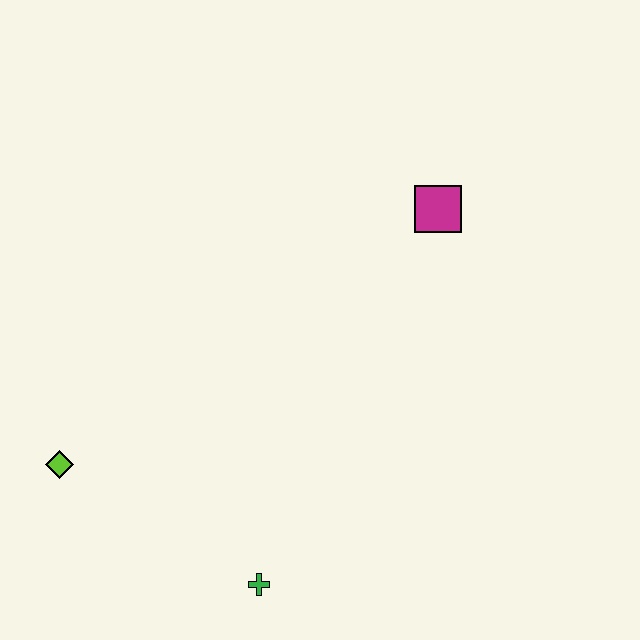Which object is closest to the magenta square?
The green cross is closest to the magenta square.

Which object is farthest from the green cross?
The magenta square is farthest from the green cross.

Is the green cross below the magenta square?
Yes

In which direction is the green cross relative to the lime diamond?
The green cross is to the right of the lime diamond.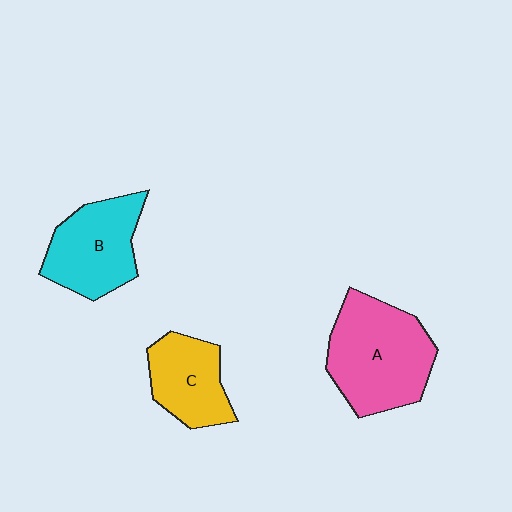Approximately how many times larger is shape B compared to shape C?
Approximately 1.2 times.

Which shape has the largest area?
Shape A (pink).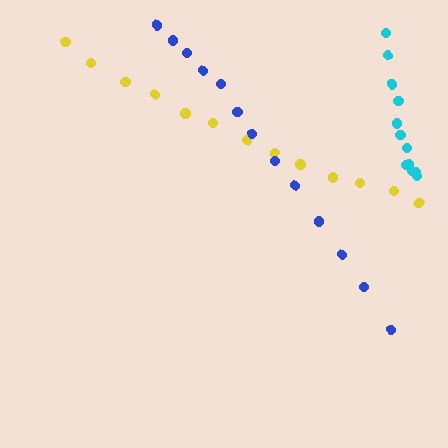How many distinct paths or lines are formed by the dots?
There are 3 distinct paths.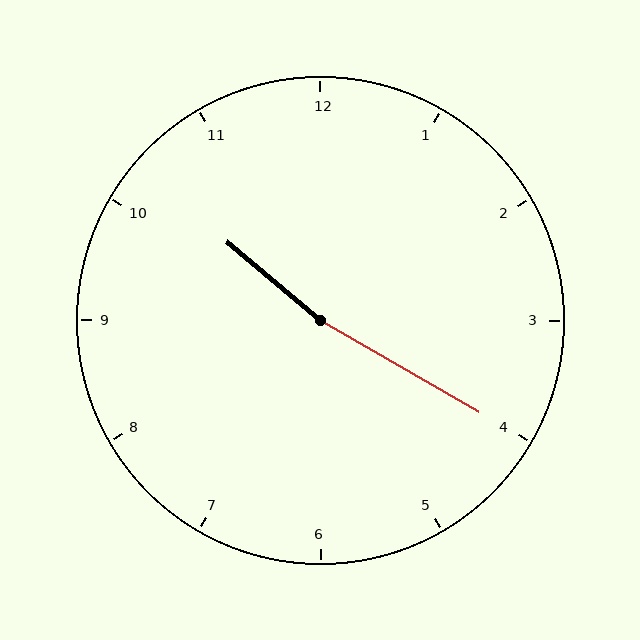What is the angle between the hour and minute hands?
Approximately 170 degrees.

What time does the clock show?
10:20.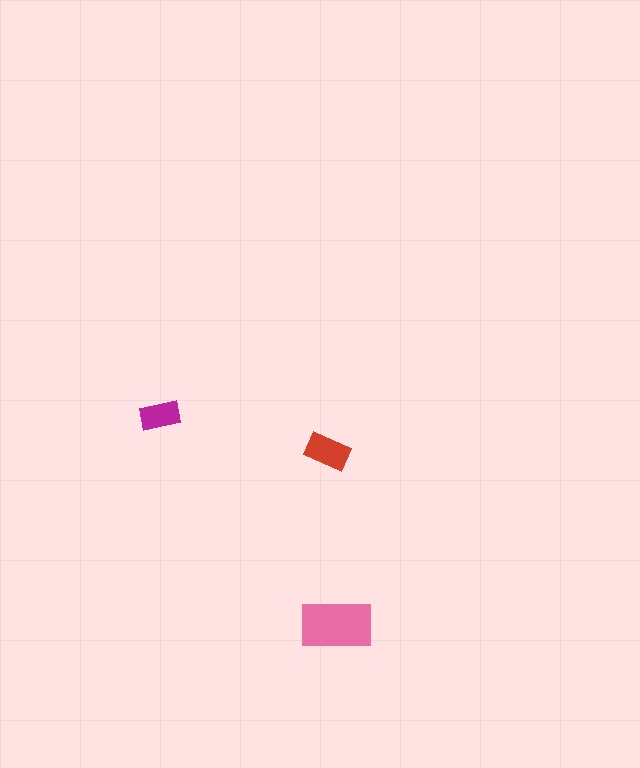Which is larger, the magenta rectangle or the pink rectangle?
The pink one.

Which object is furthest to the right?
The pink rectangle is rightmost.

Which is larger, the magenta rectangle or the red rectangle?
The red one.